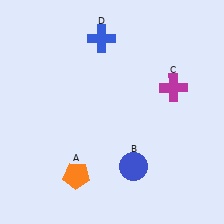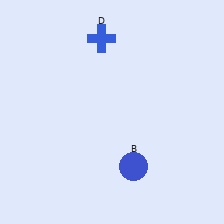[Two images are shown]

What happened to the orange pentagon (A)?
The orange pentagon (A) was removed in Image 2. It was in the bottom-left area of Image 1.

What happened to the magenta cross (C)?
The magenta cross (C) was removed in Image 2. It was in the top-right area of Image 1.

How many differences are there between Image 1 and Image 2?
There are 2 differences between the two images.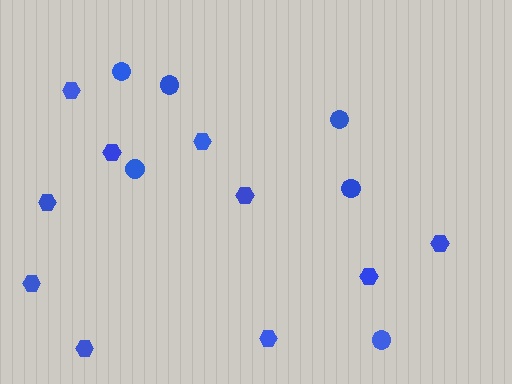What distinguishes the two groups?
There are 2 groups: one group of circles (6) and one group of hexagons (10).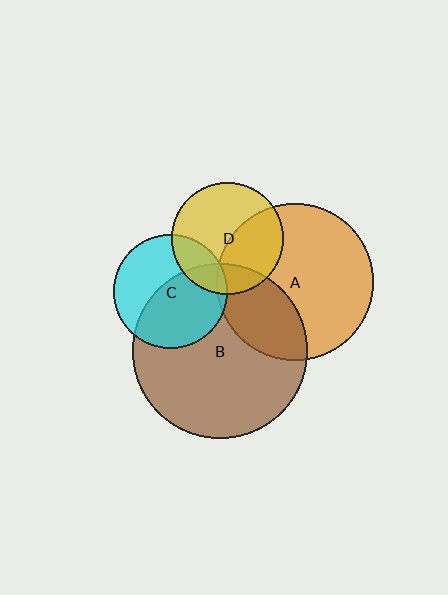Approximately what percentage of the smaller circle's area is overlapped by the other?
Approximately 5%.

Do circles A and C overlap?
Yes.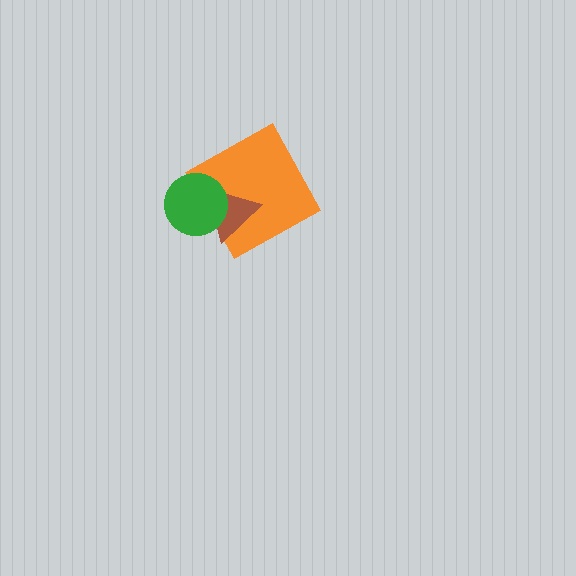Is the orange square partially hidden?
Yes, it is partially covered by another shape.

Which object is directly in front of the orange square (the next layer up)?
The brown triangle is directly in front of the orange square.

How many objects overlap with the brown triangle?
2 objects overlap with the brown triangle.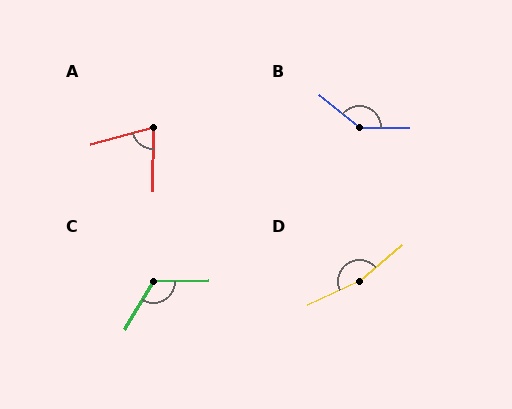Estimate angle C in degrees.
Approximately 122 degrees.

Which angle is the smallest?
A, at approximately 74 degrees.